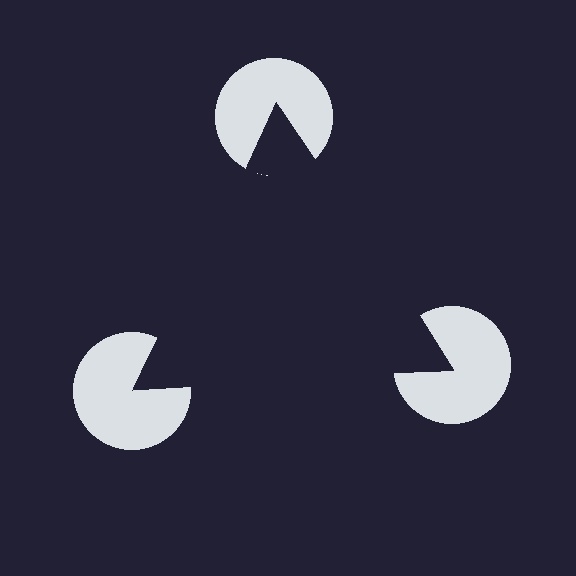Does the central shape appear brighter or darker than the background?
It typically appears slightly darker than the background, even though no actual brightness change is drawn.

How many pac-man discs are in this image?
There are 3 — one at each vertex of the illusory triangle.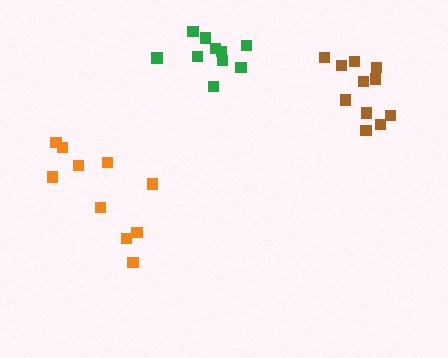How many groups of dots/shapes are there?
There are 3 groups.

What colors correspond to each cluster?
The clusters are colored: brown, orange, green.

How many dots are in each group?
Group 1: 11 dots, Group 2: 10 dots, Group 3: 10 dots (31 total).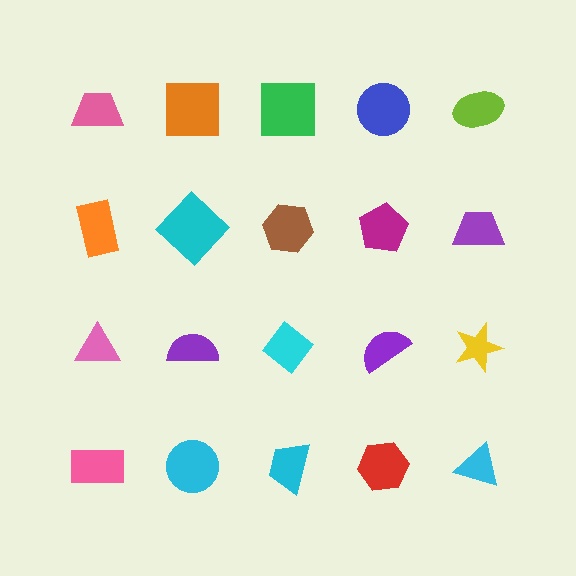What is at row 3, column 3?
A cyan diamond.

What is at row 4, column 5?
A cyan triangle.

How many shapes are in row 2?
5 shapes.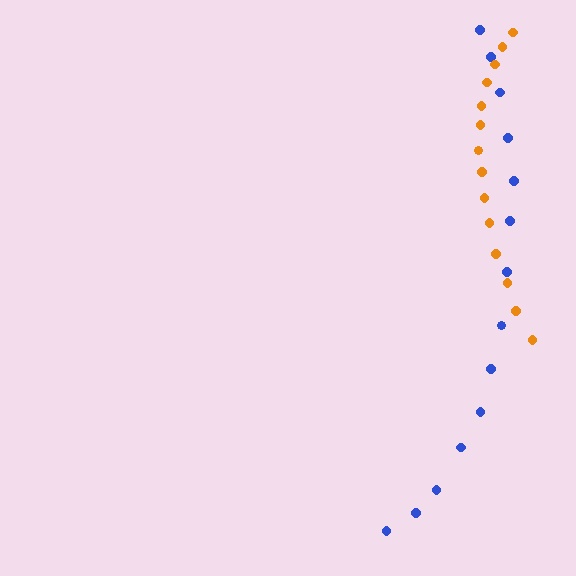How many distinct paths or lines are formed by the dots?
There are 2 distinct paths.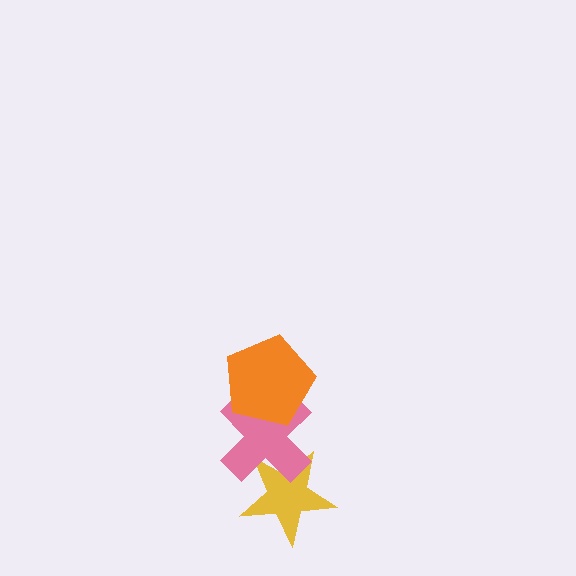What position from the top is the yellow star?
The yellow star is 3rd from the top.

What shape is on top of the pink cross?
The orange pentagon is on top of the pink cross.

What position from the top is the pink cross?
The pink cross is 2nd from the top.